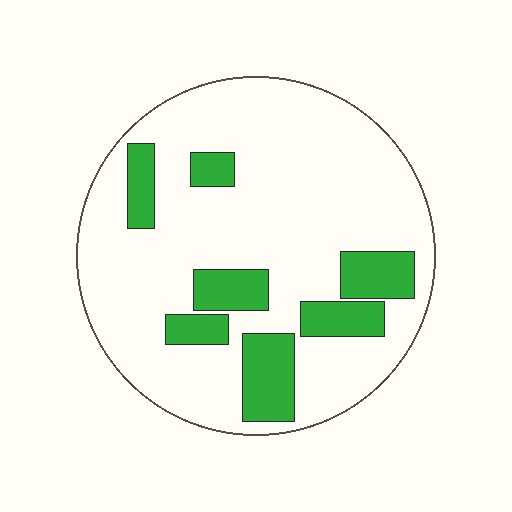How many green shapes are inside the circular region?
7.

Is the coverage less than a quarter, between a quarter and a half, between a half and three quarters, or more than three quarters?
Less than a quarter.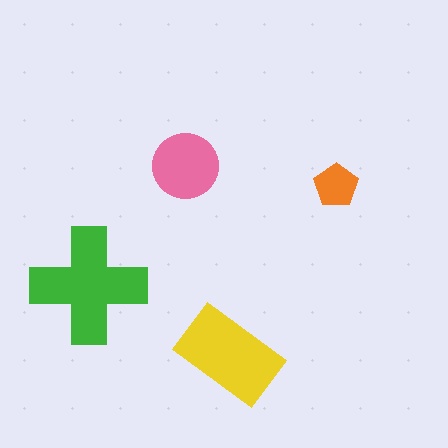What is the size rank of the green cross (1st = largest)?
1st.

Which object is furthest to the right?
The orange pentagon is rightmost.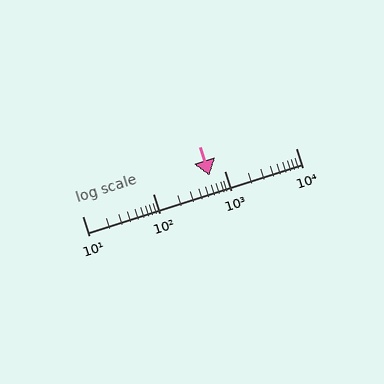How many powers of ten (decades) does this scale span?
The scale spans 3 decades, from 10 to 10000.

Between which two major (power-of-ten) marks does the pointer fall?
The pointer is between 100 and 1000.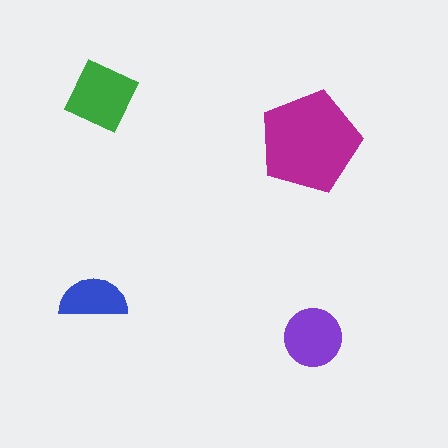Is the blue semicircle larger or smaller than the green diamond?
Smaller.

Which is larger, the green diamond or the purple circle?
The green diamond.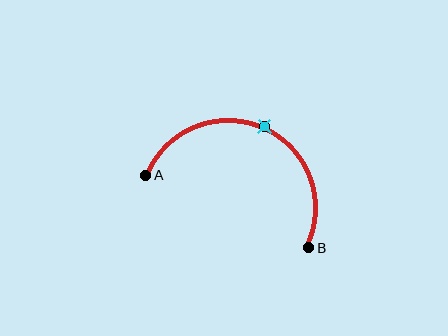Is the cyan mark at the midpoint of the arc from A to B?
Yes. The cyan mark lies on the arc at equal arc-length from both A and B — it is the arc midpoint.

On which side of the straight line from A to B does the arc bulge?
The arc bulges above the straight line connecting A and B.